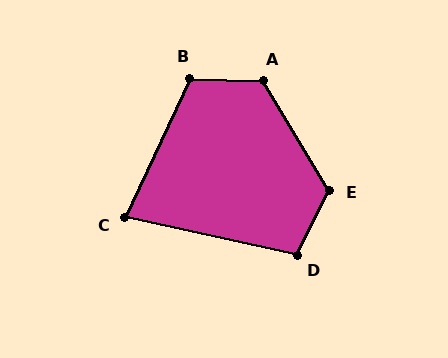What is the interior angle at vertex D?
Approximately 104 degrees (obtuse).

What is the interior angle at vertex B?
Approximately 113 degrees (obtuse).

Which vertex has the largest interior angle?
E, at approximately 123 degrees.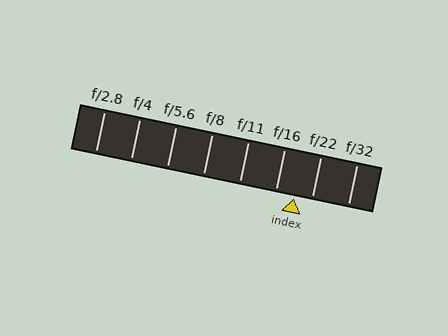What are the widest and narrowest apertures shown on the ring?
The widest aperture shown is f/2.8 and the narrowest is f/32.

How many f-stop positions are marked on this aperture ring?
There are 8 f-stop positions marked.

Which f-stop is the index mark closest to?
The index mark is closest to f/22.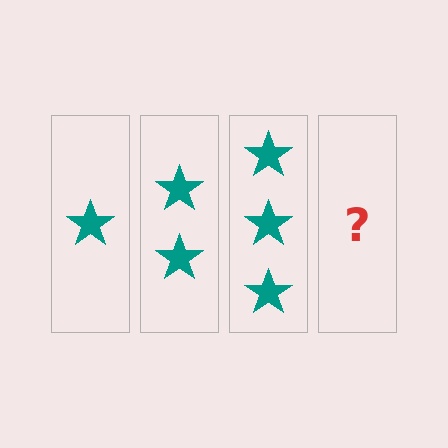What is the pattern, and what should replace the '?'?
The pattern is that each step adds one more star. The '?' should be 4 stars.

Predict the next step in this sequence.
The next step is 4 stars.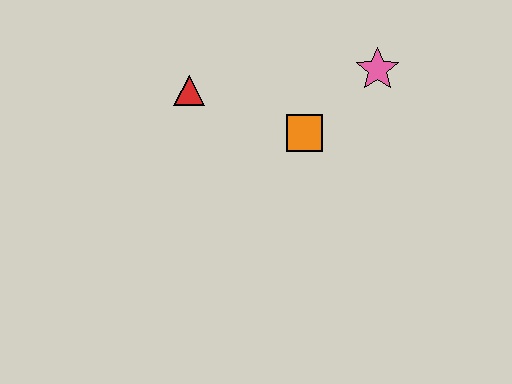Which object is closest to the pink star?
The orange square is closest to the pink star.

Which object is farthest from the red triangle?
The pink star is farthest from the red triangle.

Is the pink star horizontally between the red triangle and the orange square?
No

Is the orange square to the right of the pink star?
No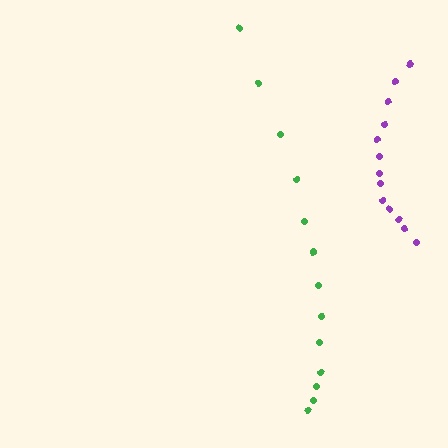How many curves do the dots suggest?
There are 2 distinct paths.